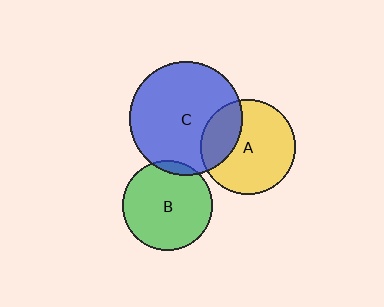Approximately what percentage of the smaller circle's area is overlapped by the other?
Approximately 5%.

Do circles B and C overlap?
Yes.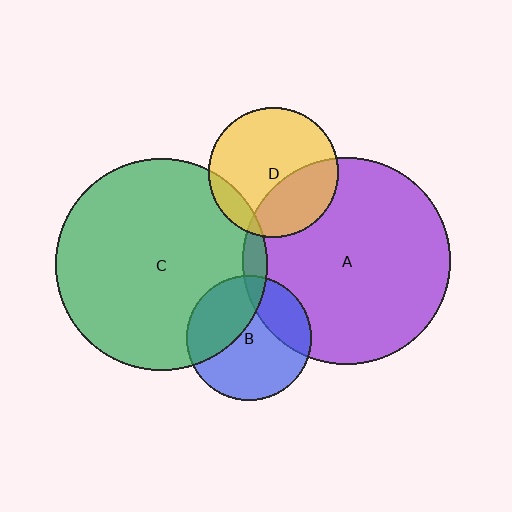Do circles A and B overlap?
Yes.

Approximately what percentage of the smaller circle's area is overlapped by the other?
Approximately 25%.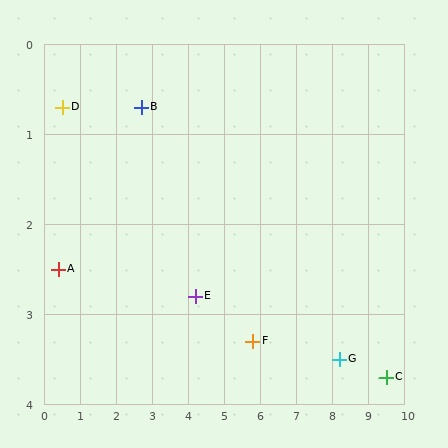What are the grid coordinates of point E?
Point E is at approximately (4.2, 2.8).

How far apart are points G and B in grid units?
Points G and B are about 6.2 grid units apart.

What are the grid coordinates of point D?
Point D is at approximately (0.5, 0.7).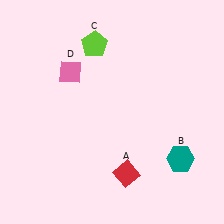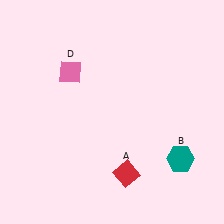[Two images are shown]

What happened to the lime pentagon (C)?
The lime pentagon (C) was removed in Image 2. It was in the top-left area of Image 1.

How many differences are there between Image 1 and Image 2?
There is 1 difference between the two images.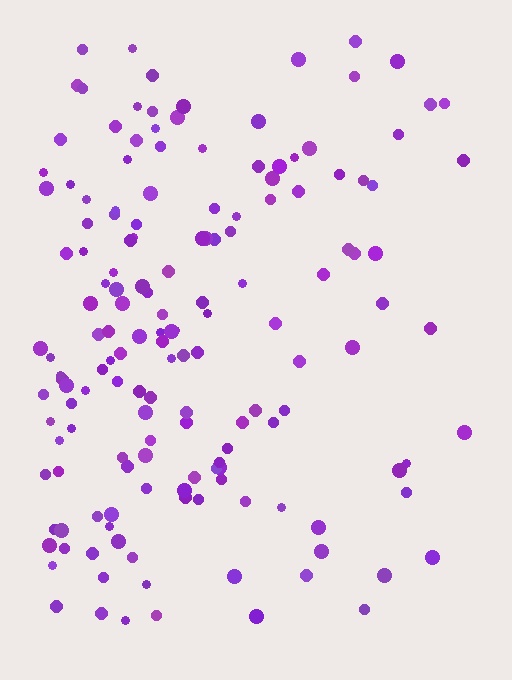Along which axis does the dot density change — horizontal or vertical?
Horizontal.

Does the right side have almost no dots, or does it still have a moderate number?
Still a moderate number, just noticeably fewer than the left.